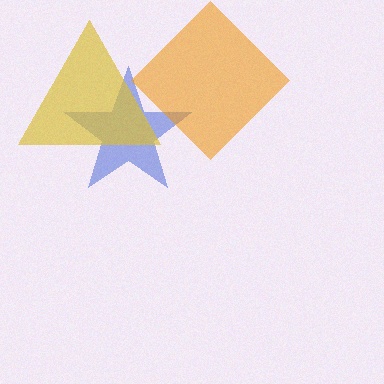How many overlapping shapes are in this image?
There are 3 overlapping shapes in the image.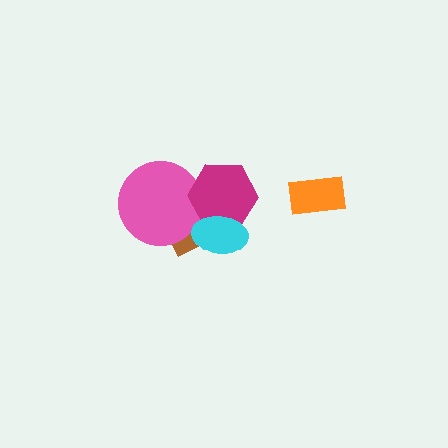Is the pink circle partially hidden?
Yes, it is partially covered by another shape.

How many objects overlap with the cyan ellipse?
2 objects overlap with the cyan ellipse.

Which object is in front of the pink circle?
The magenta hexagon is in front of the pink circle.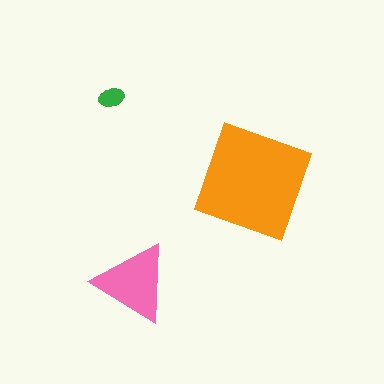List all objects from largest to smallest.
The orange square, the pink triangle, the green ellipse.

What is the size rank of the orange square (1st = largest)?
1st.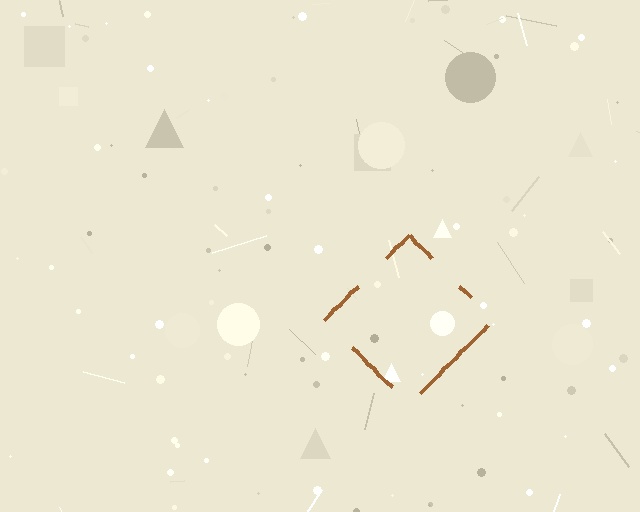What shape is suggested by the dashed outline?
The dashed outline suggests a diamond.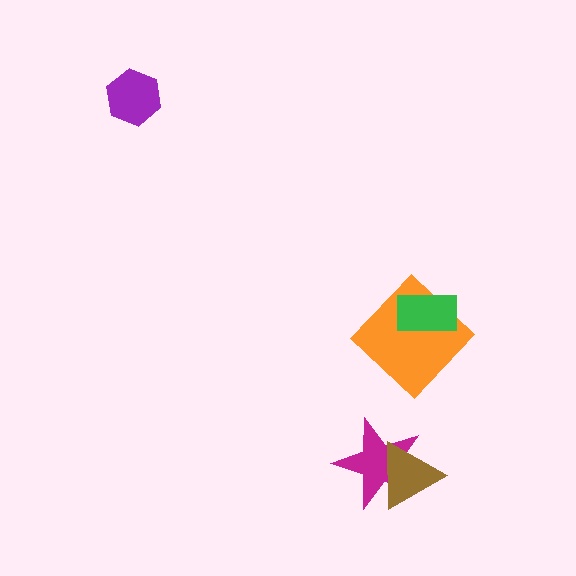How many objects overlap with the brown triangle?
1 object overlaps with the brown triangle.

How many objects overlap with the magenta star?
1 object overlaps with the magenta star.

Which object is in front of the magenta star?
The brown triangle is in front of the magenta star.